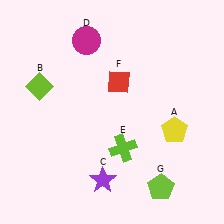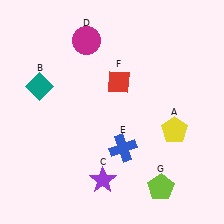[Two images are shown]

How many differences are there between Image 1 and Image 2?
There are 2 differences between the two images.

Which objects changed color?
B changed from lime to teal. E changed from lime to blue.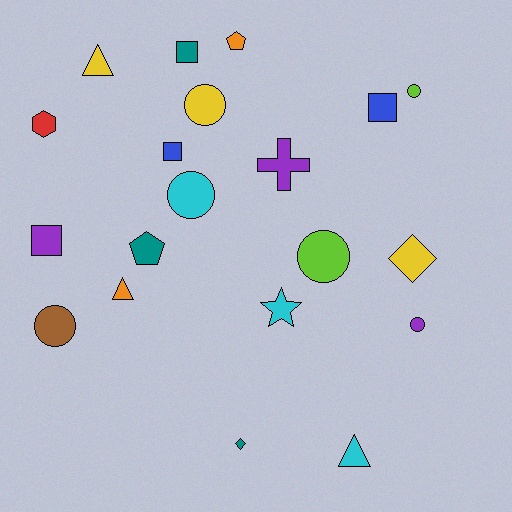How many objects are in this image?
There are 20 objects.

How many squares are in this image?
There are 4 squares.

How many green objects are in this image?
There are no green objects.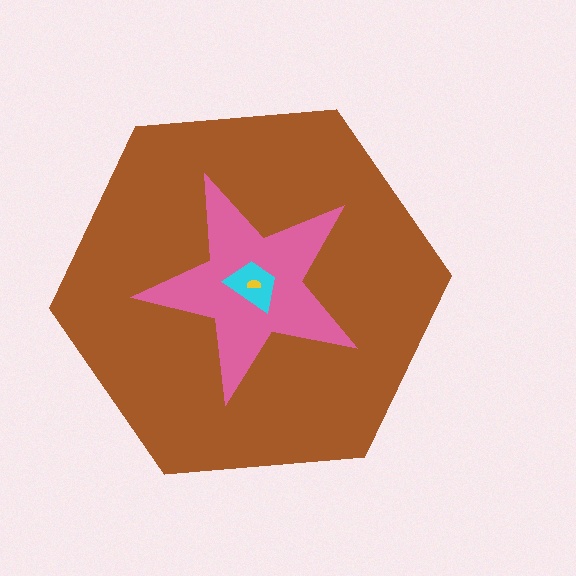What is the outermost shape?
The brown hexagon.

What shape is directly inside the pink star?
The cyan trapezoid.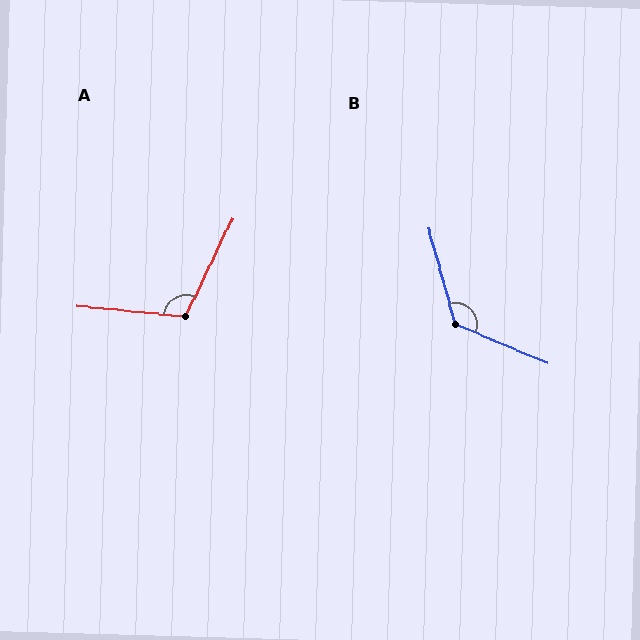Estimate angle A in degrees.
Approximately 110 degrees.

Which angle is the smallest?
A, at approximately 110 degrees.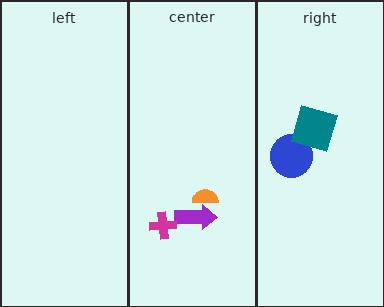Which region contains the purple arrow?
The center region.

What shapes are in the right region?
The blue circle, the teal square.